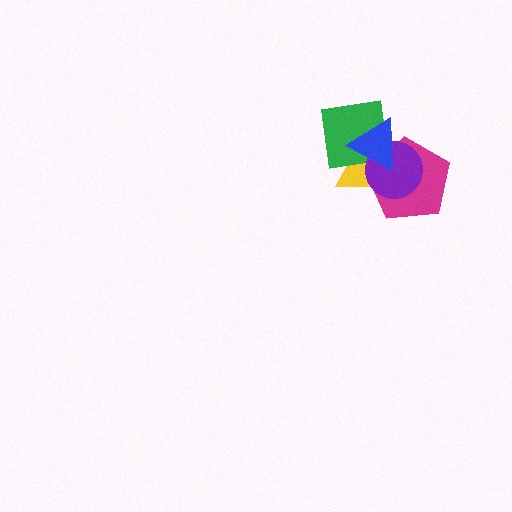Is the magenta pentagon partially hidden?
Yes, it is partially covered by another shape.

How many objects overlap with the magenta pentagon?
4 objects overlap with the magenta pentagon.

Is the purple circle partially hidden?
Yes, it is partially covered by another shape.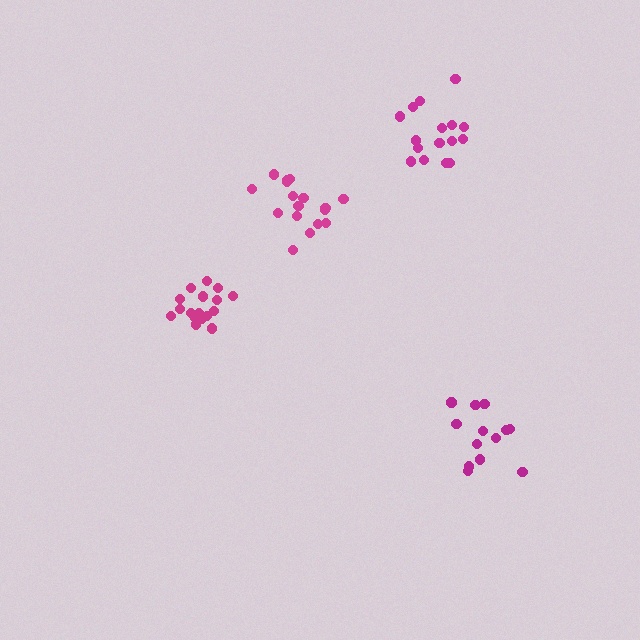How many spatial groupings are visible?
There are 4 spatial groupings.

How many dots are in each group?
Group 1: 16 dots, Group 2: 17 dots, Group 3: 17 dots, Group 4: 13 dots (63 total).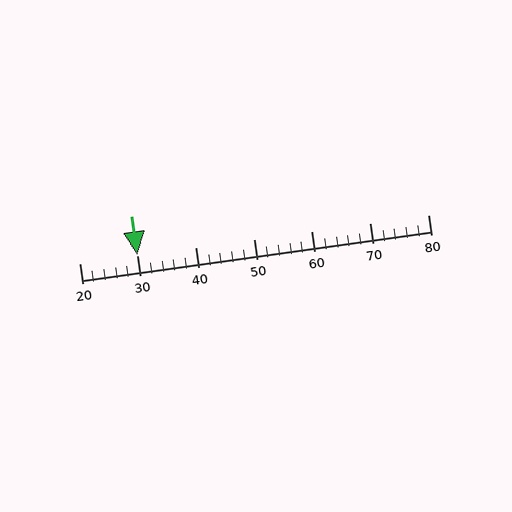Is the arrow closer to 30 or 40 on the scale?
The arrow is closer to 30.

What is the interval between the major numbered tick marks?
The major tick marks are spaced 10 units apart.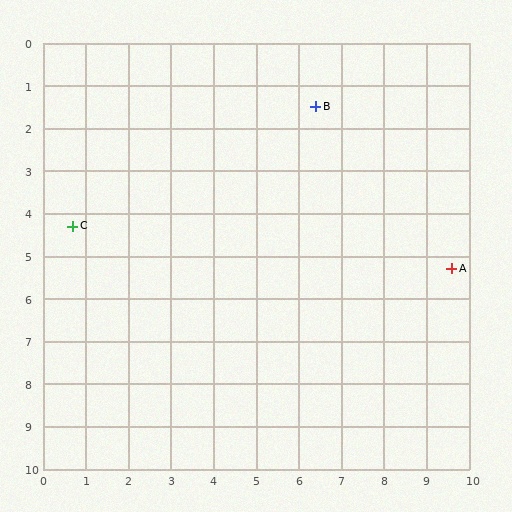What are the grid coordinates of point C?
Point C is at approximately (0.7, 4.3).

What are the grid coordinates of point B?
Point B is at approximately (6.4, 1.5).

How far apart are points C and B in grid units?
Points C and B are about 6.4 grid units apart.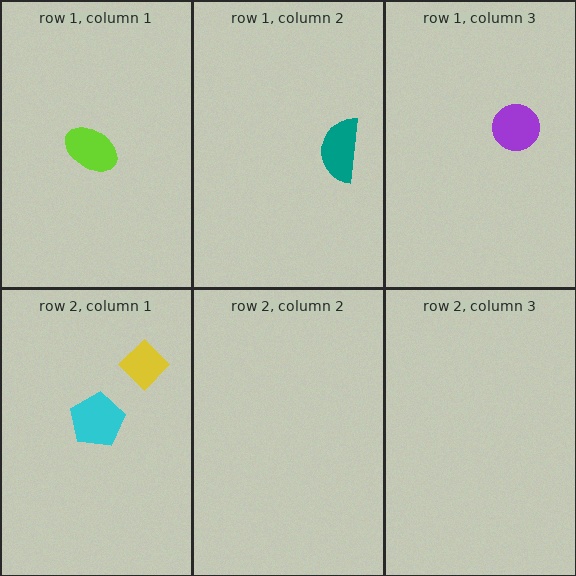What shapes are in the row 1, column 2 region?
The teal semicircle.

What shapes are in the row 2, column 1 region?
The cyan pentagon, the yellow diamond.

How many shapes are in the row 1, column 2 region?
1.